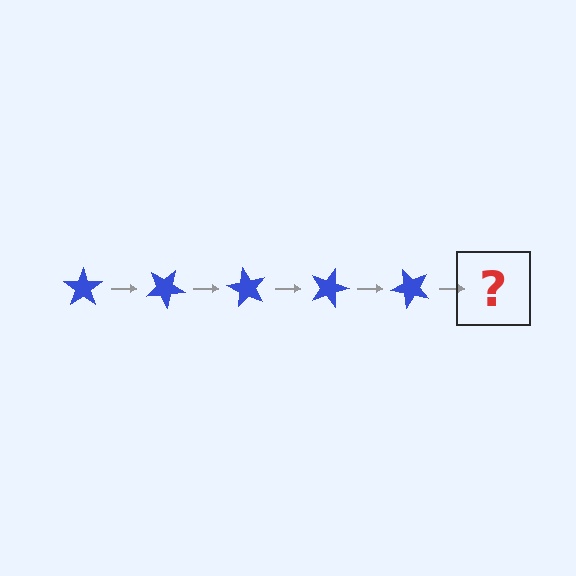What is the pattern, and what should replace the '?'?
The pattern is that the star rotates 30 degrees each step. The '?' should be a blue star rotated 150 degrees.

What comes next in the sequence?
The next element should be a blue star rotated 150 degrees.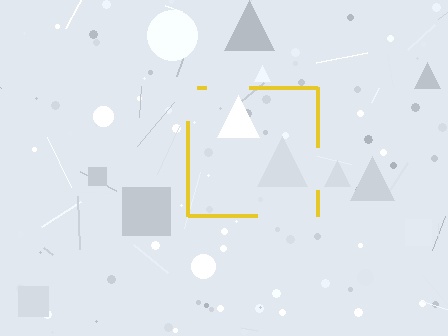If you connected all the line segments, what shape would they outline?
They would outline a square.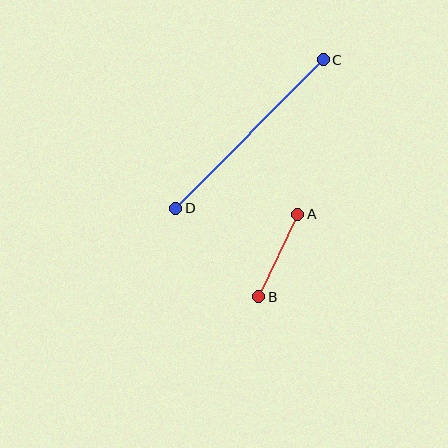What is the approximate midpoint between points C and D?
The midpoint is at approximately (249, 134) pixels.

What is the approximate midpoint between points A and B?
The midpoint is at approximately (278, 255) pixels.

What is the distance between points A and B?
The distance is approximately 91 pixels.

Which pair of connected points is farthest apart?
Points C and D are farthest apart.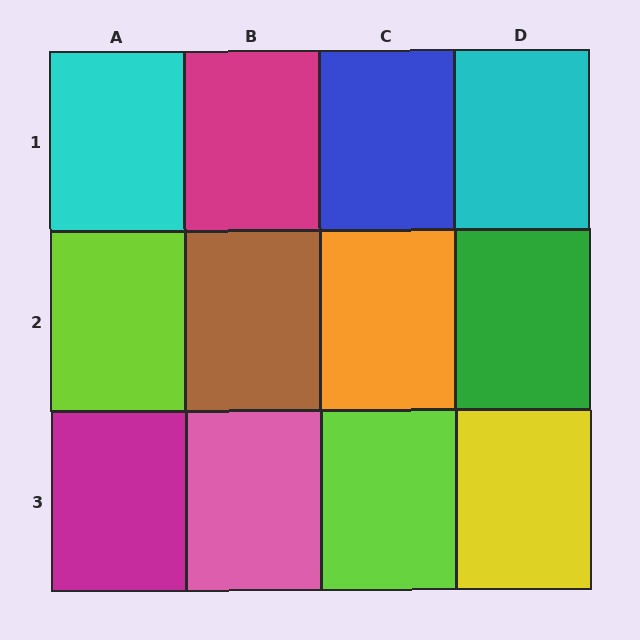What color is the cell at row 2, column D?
Green.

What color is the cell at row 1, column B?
Magenta.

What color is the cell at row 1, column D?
Cyan.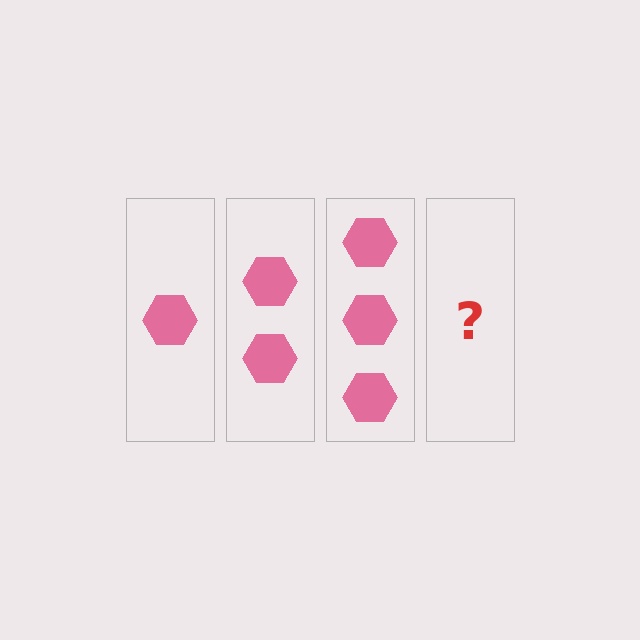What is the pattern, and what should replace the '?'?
The pattern is that each step adds one more hexagon. The '?' should be 4 hexagons.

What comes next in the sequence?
The next element should be 4 hexagons.